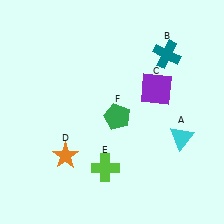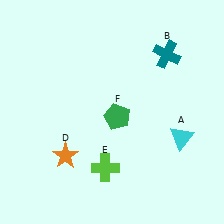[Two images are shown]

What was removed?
The purple square (C) was removed in Image 2.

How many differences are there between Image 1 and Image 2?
There is 1 difference between the two images.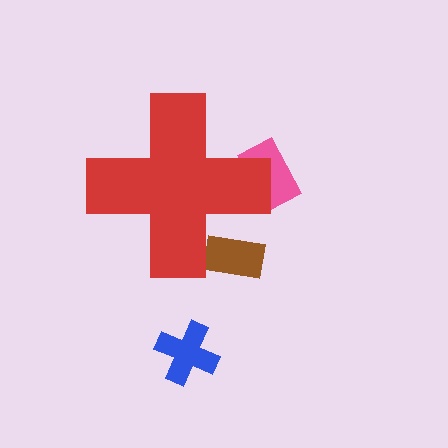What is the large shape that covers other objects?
A red cross.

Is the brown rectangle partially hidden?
Yes, the brown rectangle is partially hidden behind the red cross.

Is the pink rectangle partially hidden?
Yes, the pink rectangle is partially hidden behind the red cross.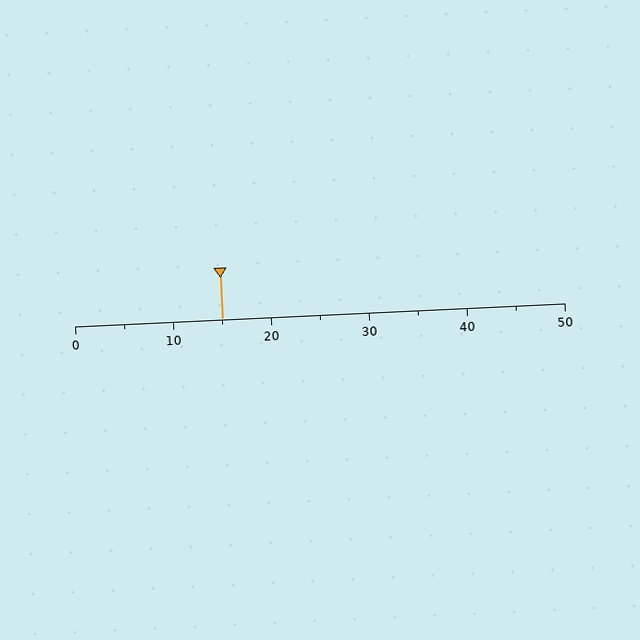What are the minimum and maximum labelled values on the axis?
The axis runs from 0 to 50.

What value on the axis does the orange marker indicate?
The marker indicates approximately 15.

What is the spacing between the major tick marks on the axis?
The major ticks are spaced 10 apart.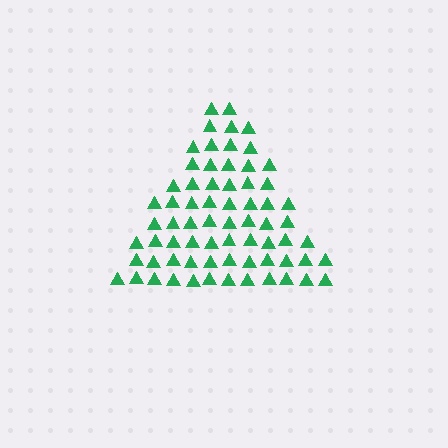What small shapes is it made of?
It is made of small triangles.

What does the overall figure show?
The overall figure shows a triangle.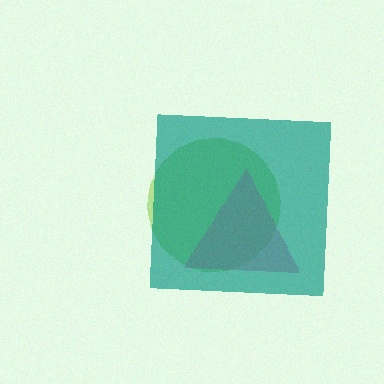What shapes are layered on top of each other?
The layered shapes are: a lime circle, a pink triangle, a teal square.